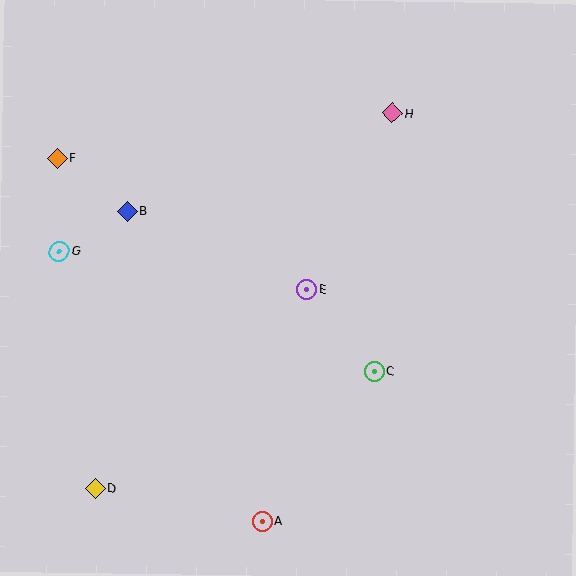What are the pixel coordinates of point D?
Point D is at (95, 488).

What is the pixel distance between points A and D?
The distance between A and D is 170 pixels.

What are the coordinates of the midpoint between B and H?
The midpoint between B and H is at (260, 162).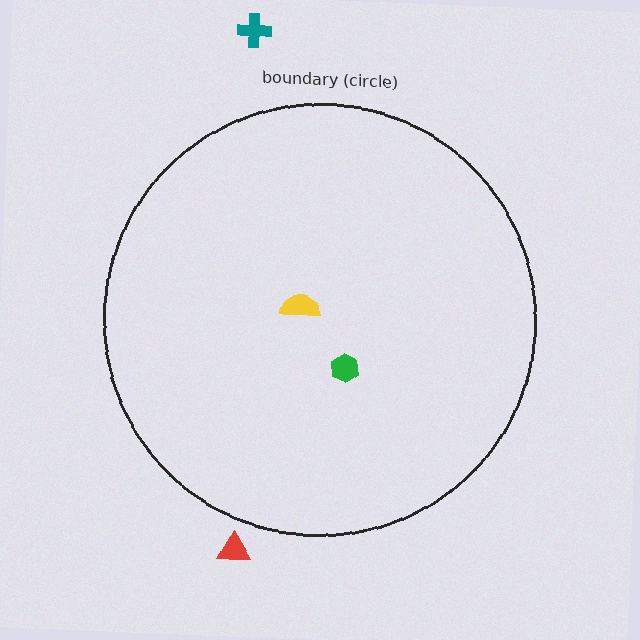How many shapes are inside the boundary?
2 inside, 2 outside.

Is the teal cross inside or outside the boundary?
Outside.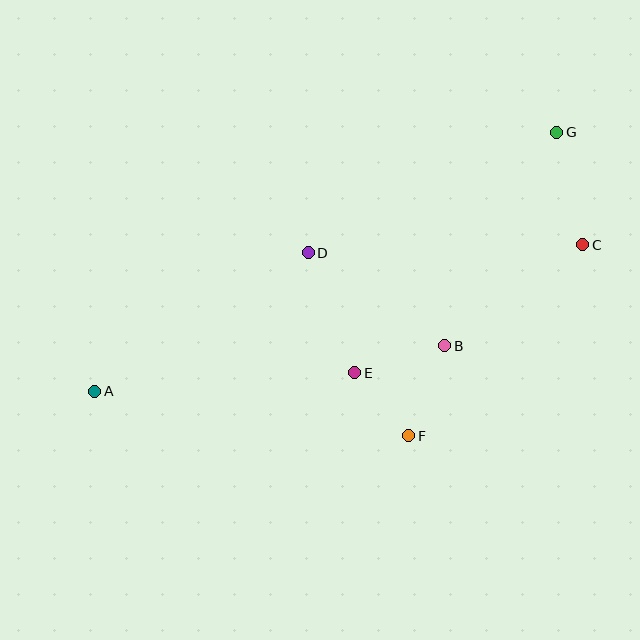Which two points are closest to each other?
Points E and F are closest to each other.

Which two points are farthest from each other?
Points A and G are farthest from each other.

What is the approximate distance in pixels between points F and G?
The distance between F and G is approximately 337 pixels.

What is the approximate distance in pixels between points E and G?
The distance between E and G is approximately 314 pixels.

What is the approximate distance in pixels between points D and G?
The distance between D and G is approximately 276 pixels.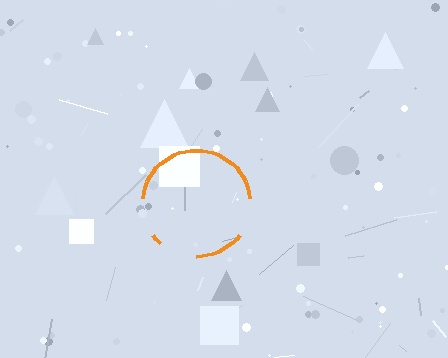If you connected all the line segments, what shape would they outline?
They would outline a circle.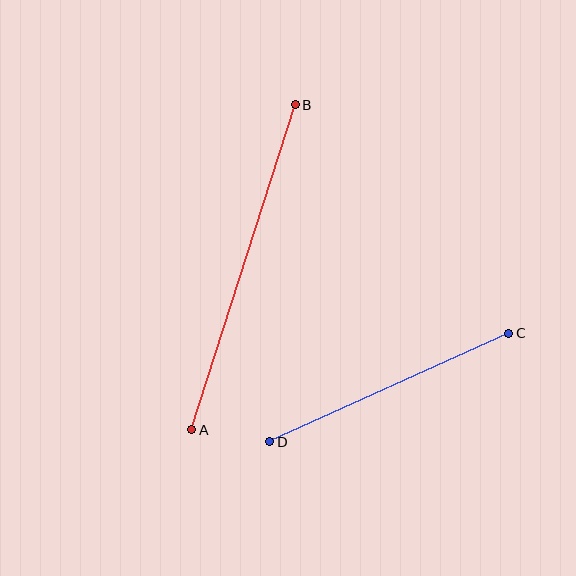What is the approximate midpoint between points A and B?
The midpoint is at approximately (243, 267) pixels.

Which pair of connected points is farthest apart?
Points A and B are farthest apart.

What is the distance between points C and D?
The distance is approximately 263 pixels.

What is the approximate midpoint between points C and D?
The midpoint is at approximately (389, 387) pixels.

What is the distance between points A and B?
The distance is approximately 341 pixels.